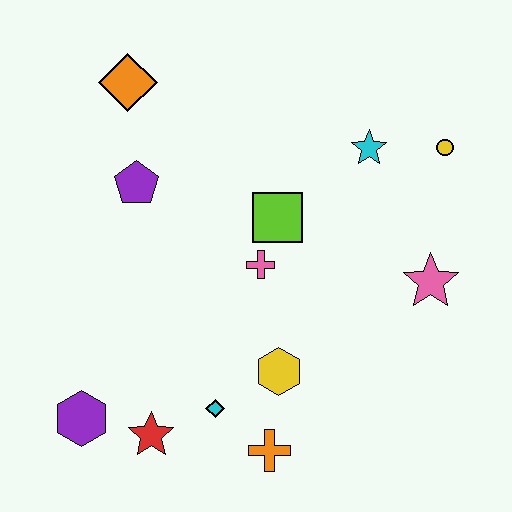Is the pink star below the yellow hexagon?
No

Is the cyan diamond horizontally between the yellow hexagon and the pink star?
No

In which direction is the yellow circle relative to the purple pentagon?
The yellow circle is to the right of the purple pentagon.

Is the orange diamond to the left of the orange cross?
Yes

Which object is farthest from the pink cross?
The purple hexagon is farthest from the pink cross.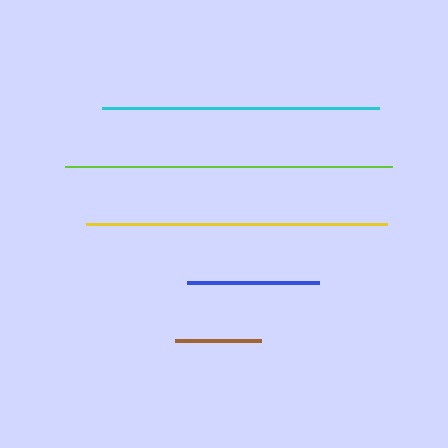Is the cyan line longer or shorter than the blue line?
The cyan line is longer than the blue line.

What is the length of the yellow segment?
The yellow segment is approximately 301 pixels long.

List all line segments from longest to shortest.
From longest to shortest: lime, yellow, cyan, blue, brown.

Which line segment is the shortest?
The brown line is the shortest at approximately 86 pixels.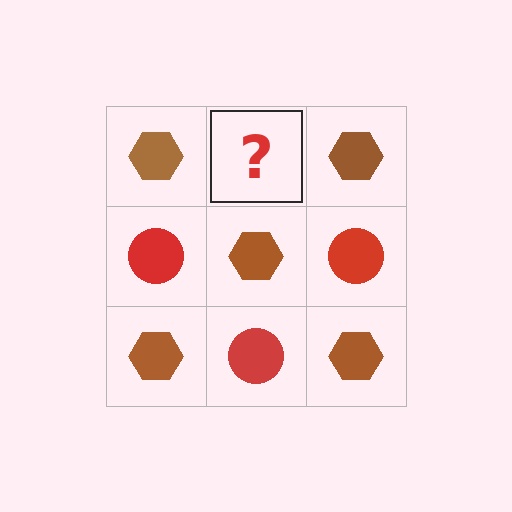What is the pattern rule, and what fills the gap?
The rule is that it alternates brown hexagon and red circle in a checkerboard pattern. The gap should be filled with a red circle.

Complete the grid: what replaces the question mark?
The question mark should be replaced with a red circle.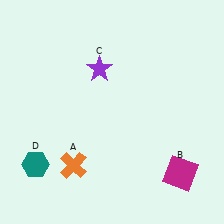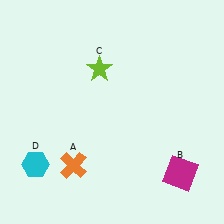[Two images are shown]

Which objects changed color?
C changed from purple to lime. D changed from teal to cyan.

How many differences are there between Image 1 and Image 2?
There are 2 differences between the two images.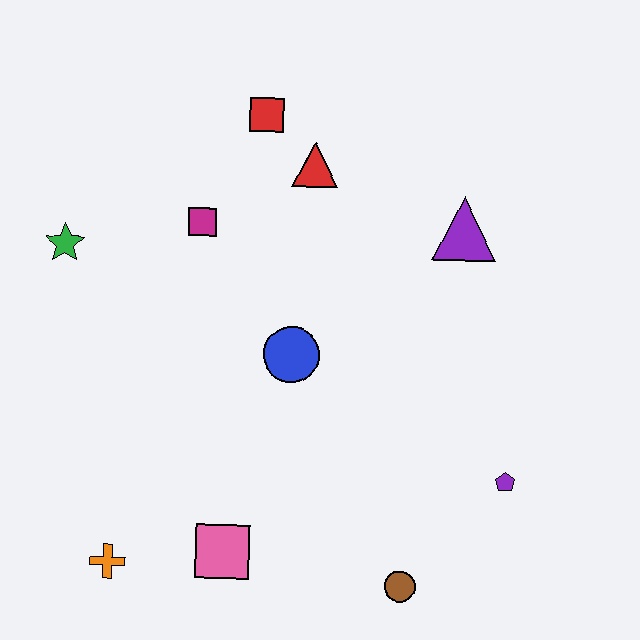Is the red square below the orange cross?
No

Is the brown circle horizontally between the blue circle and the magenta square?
No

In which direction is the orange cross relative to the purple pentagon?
The orange cross is to the left of the purple pentagon.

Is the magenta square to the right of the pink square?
No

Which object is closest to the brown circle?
The purple pentagon is closest to the brown circle.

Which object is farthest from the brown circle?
The red square is farthest from the brown circle.